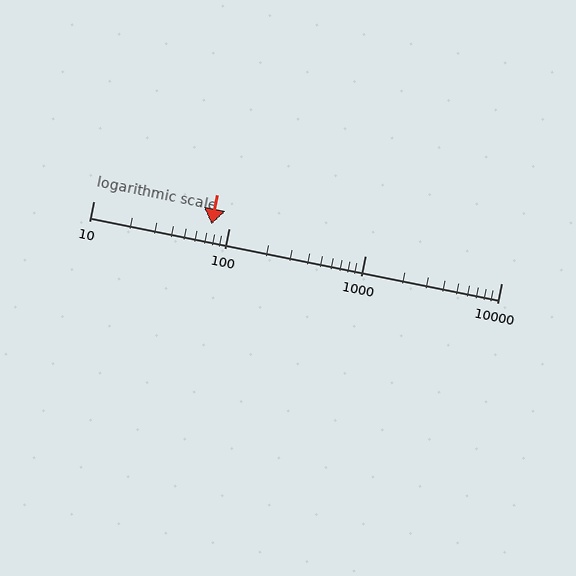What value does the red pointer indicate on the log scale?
The pointer indicates approximately 74.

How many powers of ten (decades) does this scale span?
The scale spans 3 decades, from 10 to 10000.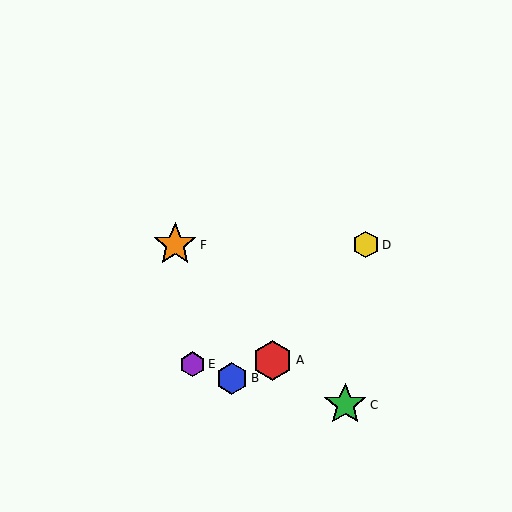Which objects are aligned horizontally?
Objects D, F are aligned horizontally.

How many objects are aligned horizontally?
2 objects (D, F) are aligned horizontally.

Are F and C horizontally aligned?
No, F is at y≈245 and C is at y≈405.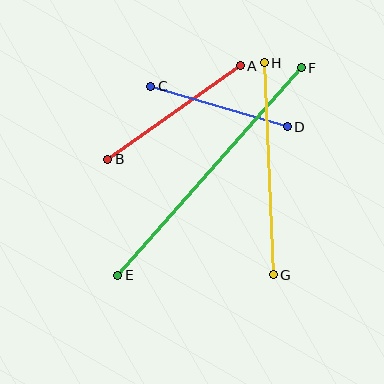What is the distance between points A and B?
The distance is approximately 162 pixels.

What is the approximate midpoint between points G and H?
The midpoint is at approximately (269, 169) pixels.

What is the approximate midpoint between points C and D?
The midpoint is at approximately (219, 106) pixels.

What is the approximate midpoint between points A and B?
The midpoint is at approximately (174, 112) pixels.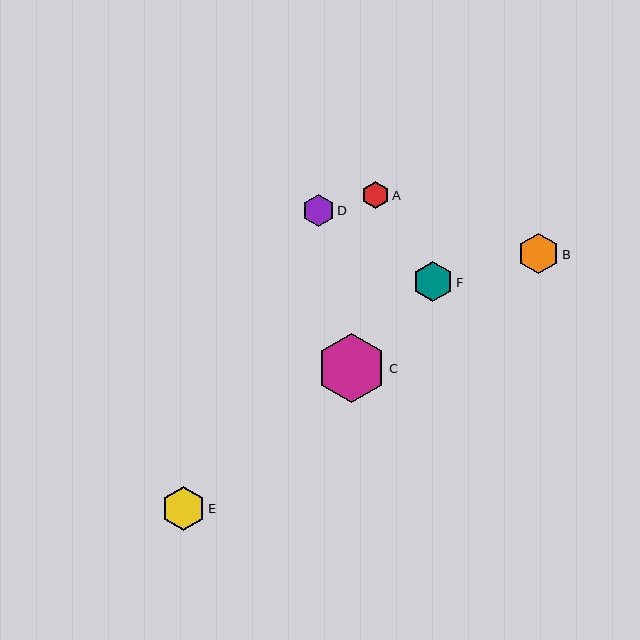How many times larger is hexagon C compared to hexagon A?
Hexagon C is approximately 2.6 times the size of hexagon A.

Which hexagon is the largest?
Hexagon C is the largest with a size of approximately 69 pixels.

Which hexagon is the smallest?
Hexagon A is the smallest with a size of approximately 27 pixels.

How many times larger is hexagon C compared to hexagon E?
Hexagon C is approximately 1.6 times the size of hexagon E.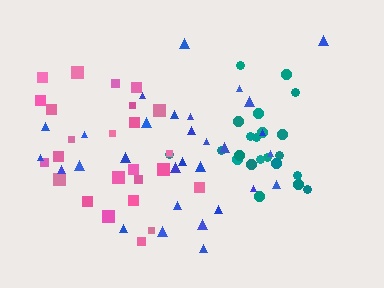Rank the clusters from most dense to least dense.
teal, pink, blue.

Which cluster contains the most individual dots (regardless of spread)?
Blue (30).